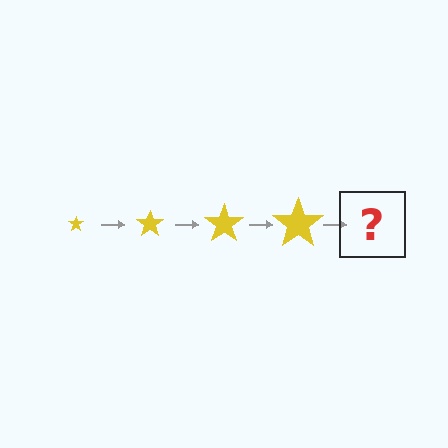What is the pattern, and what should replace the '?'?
The pattern is that the star gets progressively larger each step. The '?' should be a yellow star, larger than the previous one.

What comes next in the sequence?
The next element should be a yellow star, larger than the previous one.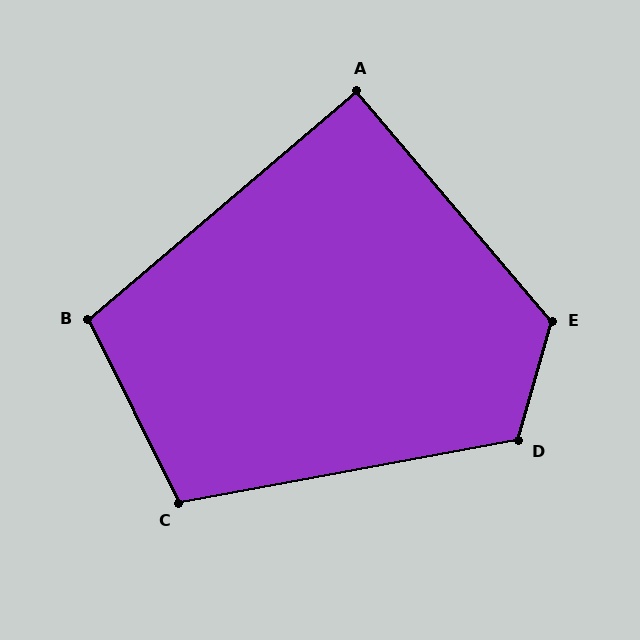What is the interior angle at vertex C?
Approximately 105 degrees (obtuse).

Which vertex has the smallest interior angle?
A, at approximately 90 degrees.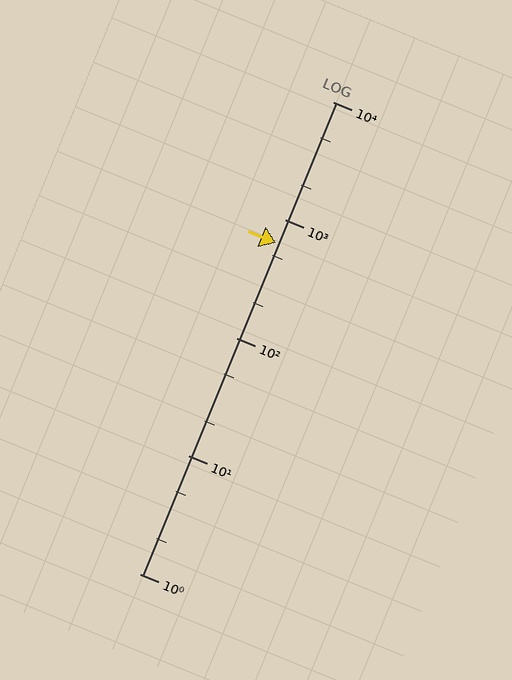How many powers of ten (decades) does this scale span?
The scale spans 4 decades, from 1 to 10000.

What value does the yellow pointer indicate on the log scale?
The pointer indicates approximately 640.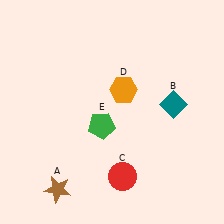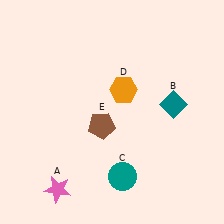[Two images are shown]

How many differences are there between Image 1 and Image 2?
There are 3 differences between the two images.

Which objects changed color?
A changed from brown to pink. C changed from red to teal. E changed from green to brown.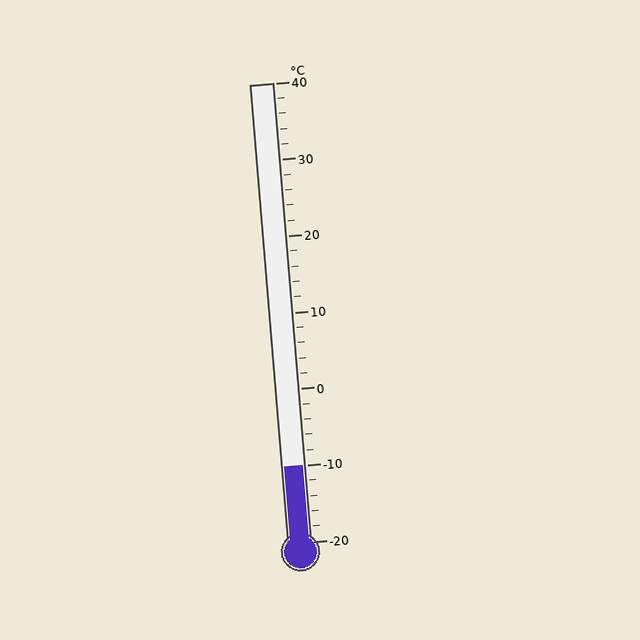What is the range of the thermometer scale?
The thermometer scale ranges from -20°C to 40°C.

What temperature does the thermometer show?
The thermometer shows approximately -10°C.